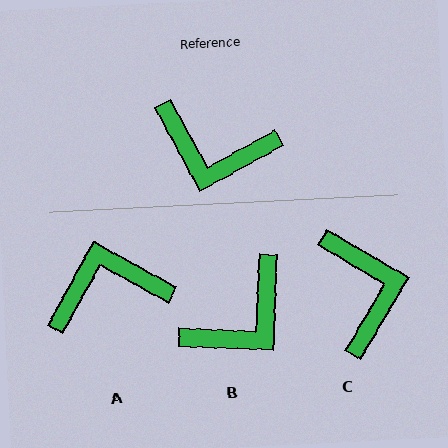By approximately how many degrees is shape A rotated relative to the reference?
Approximately 147 degrees clockwise.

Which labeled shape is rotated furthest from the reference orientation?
A, about 147 degrees away.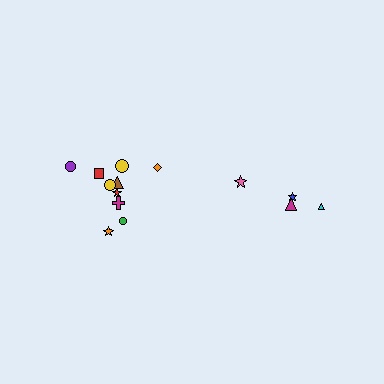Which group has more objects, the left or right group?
The left group.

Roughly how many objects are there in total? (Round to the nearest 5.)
Roughly 15 objects in total.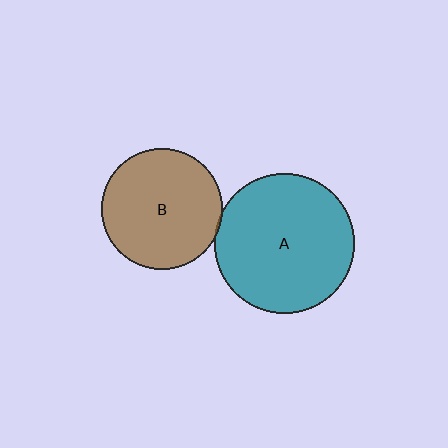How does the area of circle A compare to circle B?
Approximately 1.4 times.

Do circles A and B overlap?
Yes.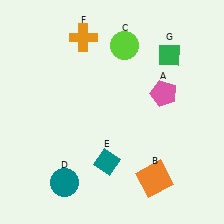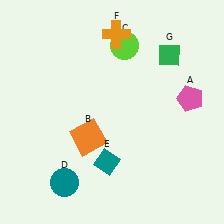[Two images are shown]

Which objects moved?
The objects that moved are: the pink pentagon (A), the orange square (B), the orange cross (F).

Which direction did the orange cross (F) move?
The orange cross (F) moved right.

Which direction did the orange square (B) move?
The orange square (B) moved left.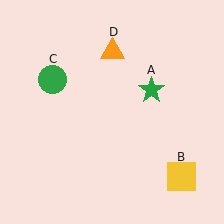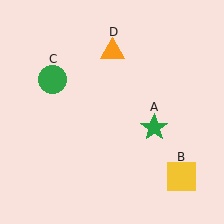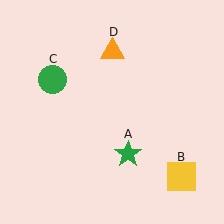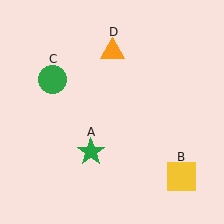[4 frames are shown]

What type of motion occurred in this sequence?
The green star (object A) rotated clockwise around the center of the scene.